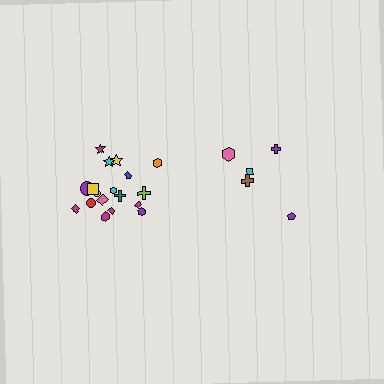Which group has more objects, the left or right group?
The left group.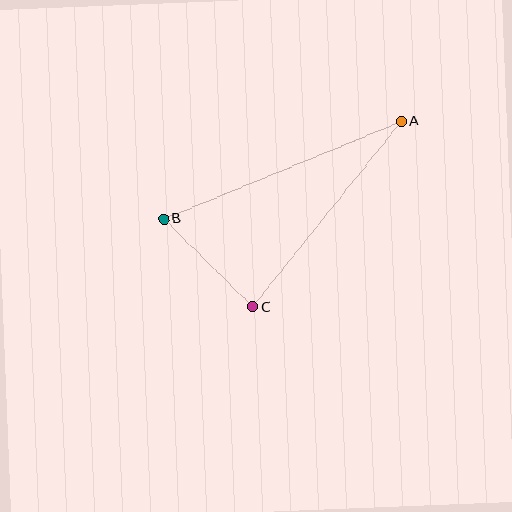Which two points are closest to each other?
Points B and C are closest to each other.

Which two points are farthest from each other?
Points A and B are farthest from each other.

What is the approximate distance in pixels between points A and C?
The distance between A and C is approximately 237 pixels.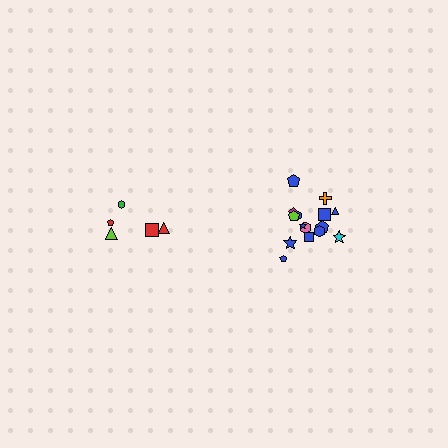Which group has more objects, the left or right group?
The right group.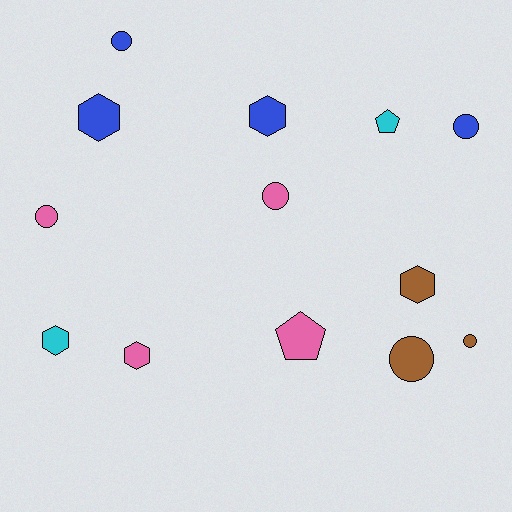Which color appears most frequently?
Pink, with 4 objects.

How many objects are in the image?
There are 13 objects.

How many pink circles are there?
There are 2 pink circles.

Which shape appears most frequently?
Circle, with 6 objects.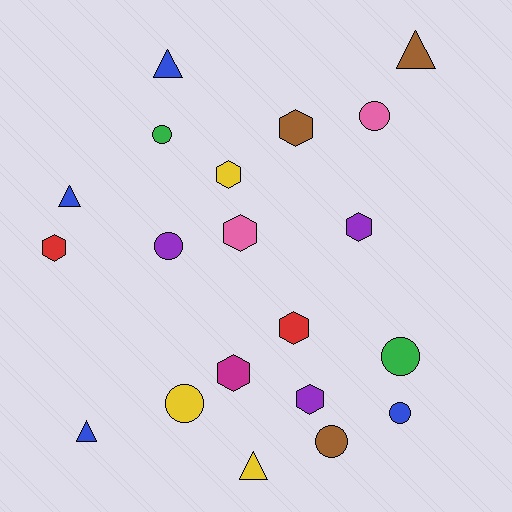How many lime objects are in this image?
There are no lime objects.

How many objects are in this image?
There are 20 objects.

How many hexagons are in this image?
There are 8 hexagons.